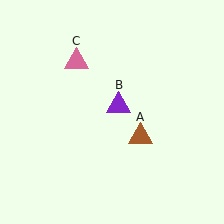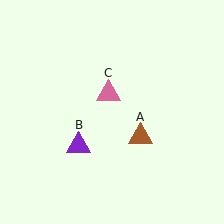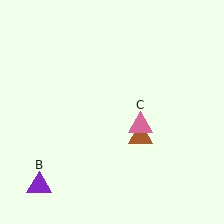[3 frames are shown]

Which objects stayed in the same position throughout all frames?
Brown triangle (object A) remained stationary.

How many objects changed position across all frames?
2 objects changed position: purple triangle (object B), pink triangle (object C).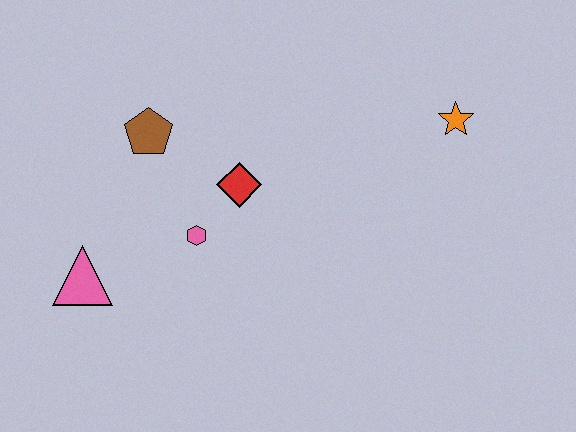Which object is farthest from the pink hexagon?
The orange star is farthest from the pink hexagon.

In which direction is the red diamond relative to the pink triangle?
The red diamond is to the right of the pink triangle.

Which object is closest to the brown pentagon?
The red diamond is closest to the brown pentagon.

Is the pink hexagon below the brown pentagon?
Yes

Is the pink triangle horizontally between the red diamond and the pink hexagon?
No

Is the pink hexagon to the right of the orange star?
No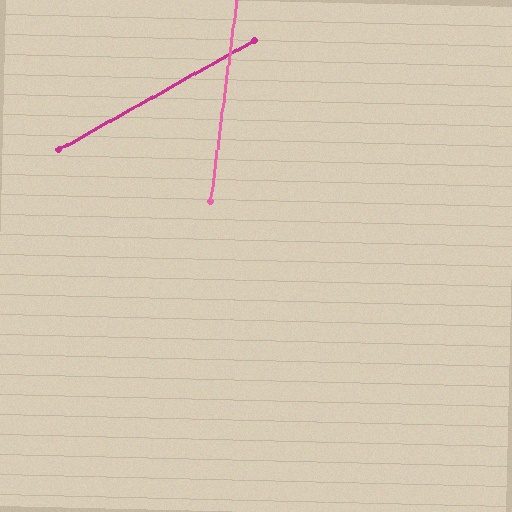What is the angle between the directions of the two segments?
Approximately 53 degrees.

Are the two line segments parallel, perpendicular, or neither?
Neither parallel nor perpendicular — they differ by about 53°.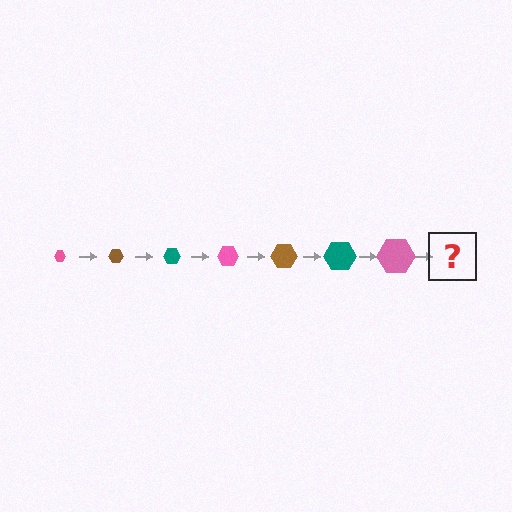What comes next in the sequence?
The next element should be a brown hexagon, larger than the previous one.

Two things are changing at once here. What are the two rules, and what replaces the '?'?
The two rules are that the hexagon grows larger each step and the color cycles through pink, brown, and teal. The '?' should be a brown hexagon, larger than the previous one.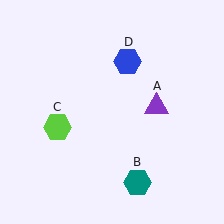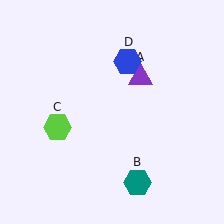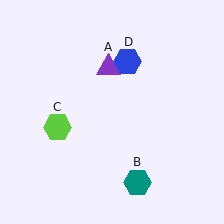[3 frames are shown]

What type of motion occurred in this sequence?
The purple triangle (object A) rotated counterclockwise around the center of the scene.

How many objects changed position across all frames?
1 object changed position: purple triangle (object A).